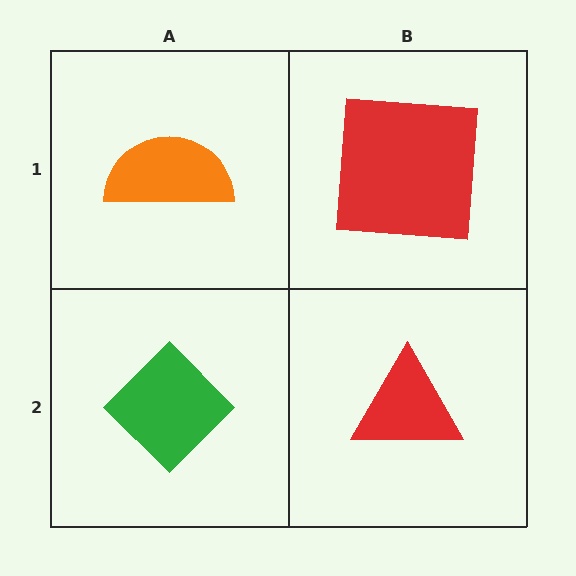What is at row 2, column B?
A red triangle.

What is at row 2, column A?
A green diamond.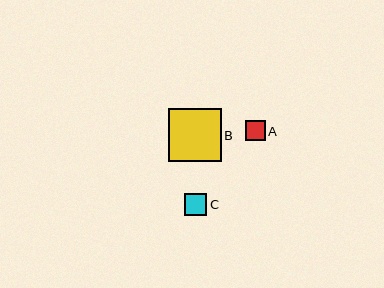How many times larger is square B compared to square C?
Square B is approximately 2.4 times the size of square C.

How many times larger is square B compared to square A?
Square B is approximately 2.6 times the size of square A.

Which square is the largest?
Square B is the largest with a size of approximately 53 pixels.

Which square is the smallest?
Square A is the smallest with a size of approximately 20 pixels.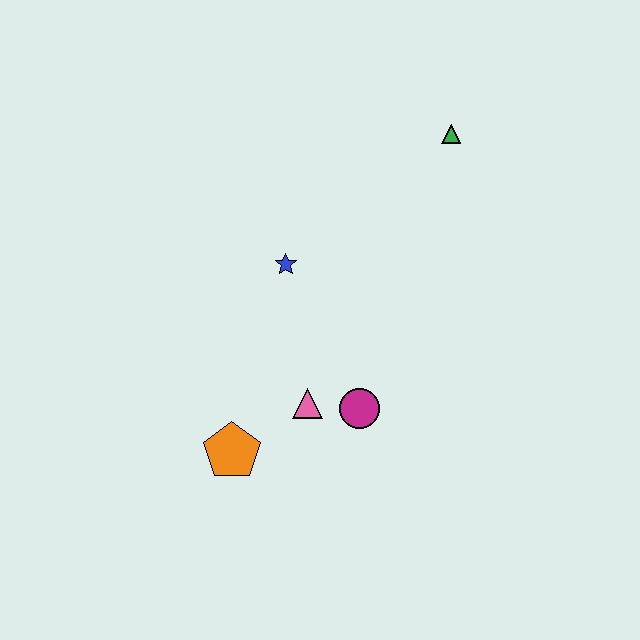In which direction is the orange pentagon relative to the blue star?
The orange pentagon is below the blue star.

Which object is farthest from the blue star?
The green triangle is farthest from the blue star.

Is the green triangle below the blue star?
No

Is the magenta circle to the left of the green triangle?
Yes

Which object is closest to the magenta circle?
The pink triangle is closest to the magenta circle.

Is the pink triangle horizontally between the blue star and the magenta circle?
Yes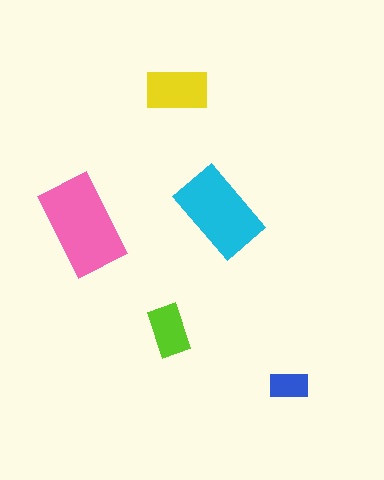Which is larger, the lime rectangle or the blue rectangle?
The lime one.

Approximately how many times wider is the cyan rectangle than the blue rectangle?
About 2.5 times wider.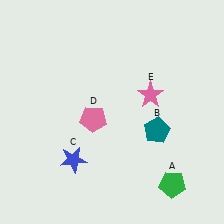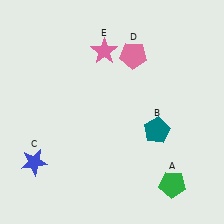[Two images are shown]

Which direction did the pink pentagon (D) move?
The pink pentagon (D) moved up.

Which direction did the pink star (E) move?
The pink star (E) moved left.